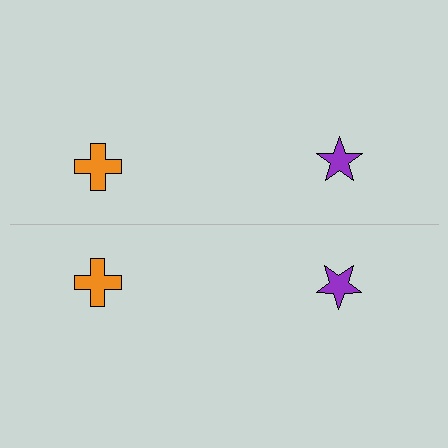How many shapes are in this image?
There are 4 shapes in this image.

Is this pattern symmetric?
Yes, this pattern has bilateral (reflection) symmetry.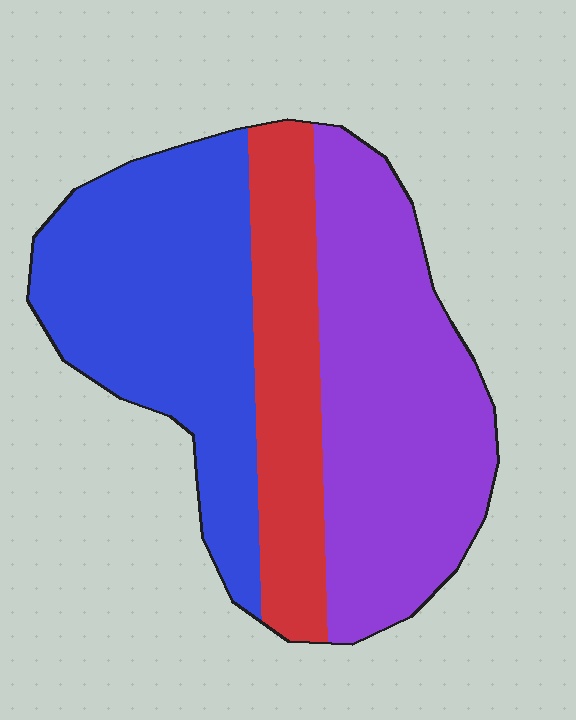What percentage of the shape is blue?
Blue covers roughly 40% of the shape.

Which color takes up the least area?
Red, at roughly 20%.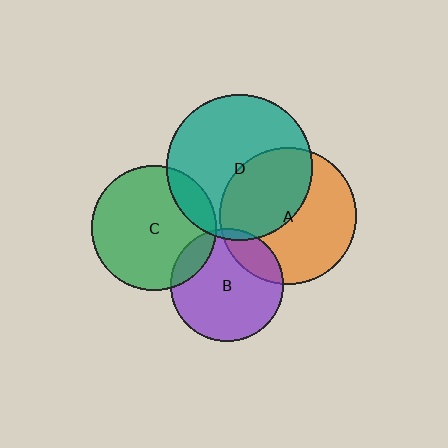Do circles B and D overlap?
Yes.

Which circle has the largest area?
Circle D (teal).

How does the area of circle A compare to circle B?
Approximately 1.5 times.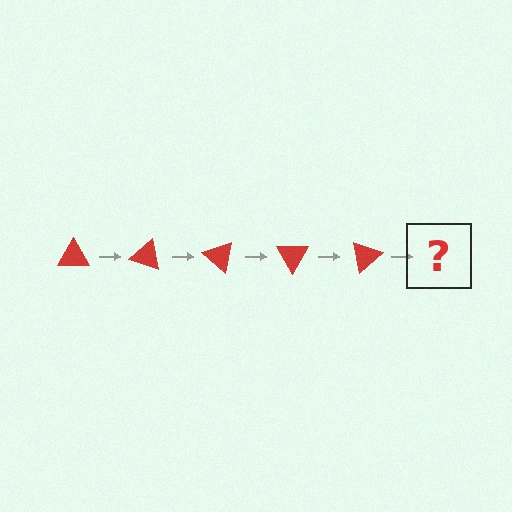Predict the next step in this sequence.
The next step is a red triangle rotated 100 degrees.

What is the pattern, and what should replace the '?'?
The pattern is that the triangle rotates 20 degrees each step. The '?' should be a red triangle rotated 100 degrees.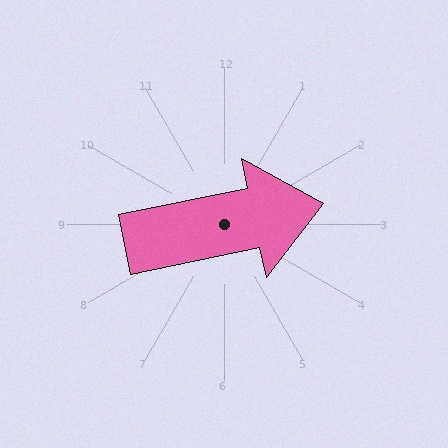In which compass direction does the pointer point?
East.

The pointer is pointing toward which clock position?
Roughly 3 o'clock.